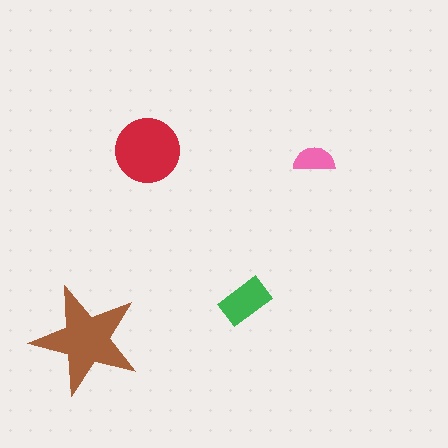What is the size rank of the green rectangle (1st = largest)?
3rd.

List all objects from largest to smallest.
The brown star, the red circle, the green rectangle, the pink semicircle.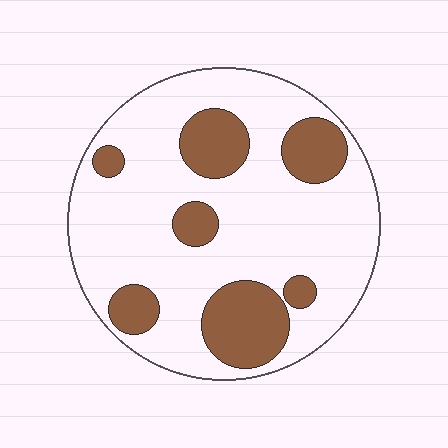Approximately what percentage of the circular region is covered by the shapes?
Approximately 25%.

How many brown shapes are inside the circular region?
7.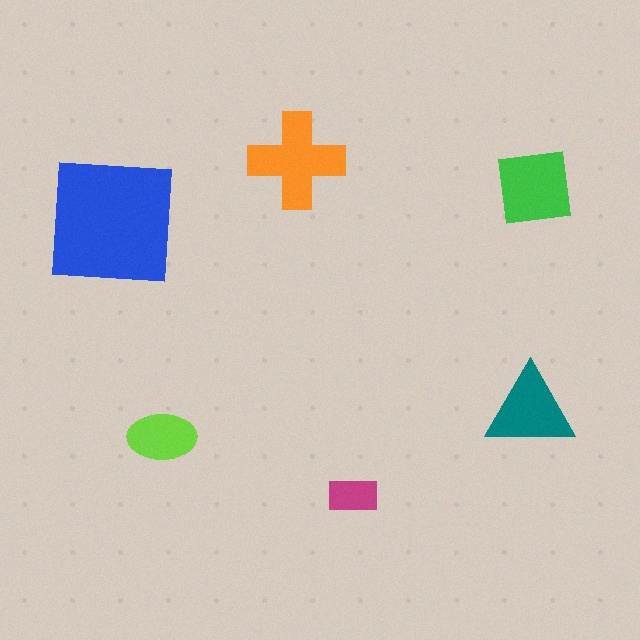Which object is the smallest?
The magenta rectangle.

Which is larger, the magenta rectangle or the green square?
The green square.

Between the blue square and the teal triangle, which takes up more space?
The blue square.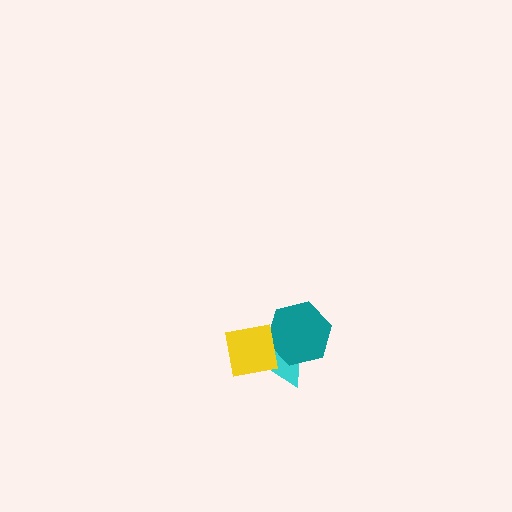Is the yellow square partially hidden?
No, no other shape covers it.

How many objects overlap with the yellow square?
2 objects overlap with the yellow square.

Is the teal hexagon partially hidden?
Yes, it is partially covered by another shape.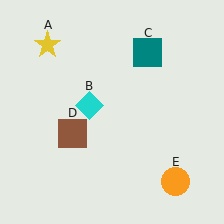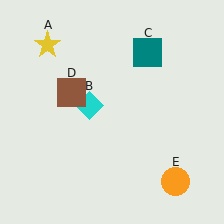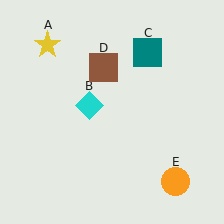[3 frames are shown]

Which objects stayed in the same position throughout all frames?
Yellow star (object A) and cyan diamond (object B) and teal square (object C) and orange circle (object E) remained stationary.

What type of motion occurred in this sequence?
The brown square (object D) rotated clockwise around the center of the scene.